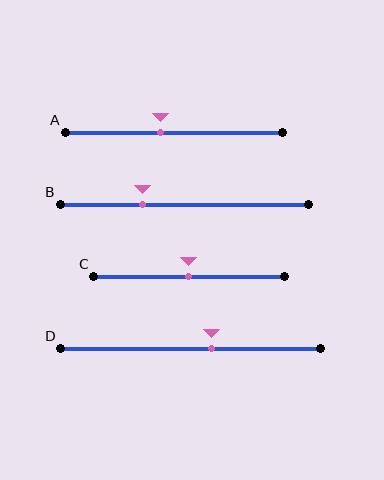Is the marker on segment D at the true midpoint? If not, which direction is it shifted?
No, the marker on segment D is shifted to the right by about 8% of the segment length.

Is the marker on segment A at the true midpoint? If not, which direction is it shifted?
No, the marker on segment A is shifted to the left by about 6% of the segment length.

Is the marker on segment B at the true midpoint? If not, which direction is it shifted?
No, the marker on segment B is shifted to the left by about 17% of the segment length.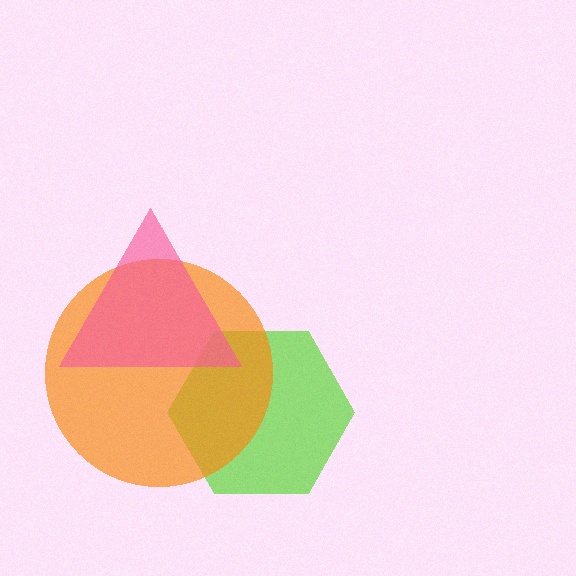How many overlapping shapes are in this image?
There are 3 overlapping shapes in the image.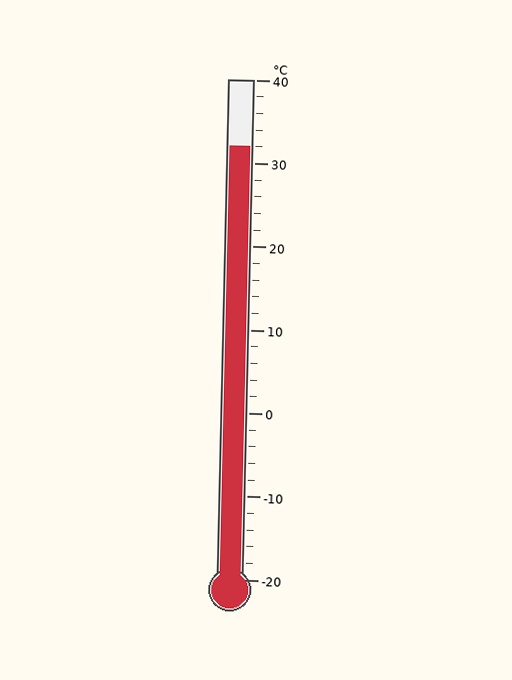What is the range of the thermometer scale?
The thermometer scale ranges from -20°C to 40°C.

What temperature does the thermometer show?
The thermometer shows approximately 32°C.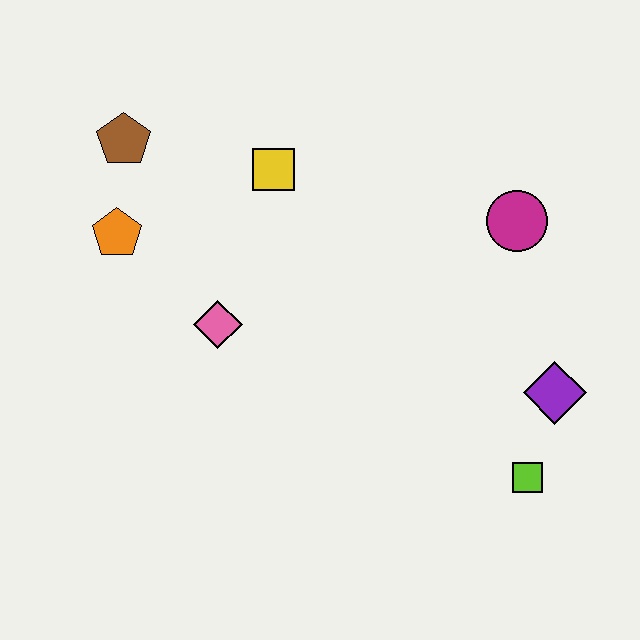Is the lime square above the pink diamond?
No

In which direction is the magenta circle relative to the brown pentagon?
The magenta circle is to the right of the brown pentagon.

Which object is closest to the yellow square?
The brown pentagon is closest to the yellow square.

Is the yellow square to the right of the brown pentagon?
Yes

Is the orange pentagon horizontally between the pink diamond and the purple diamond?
No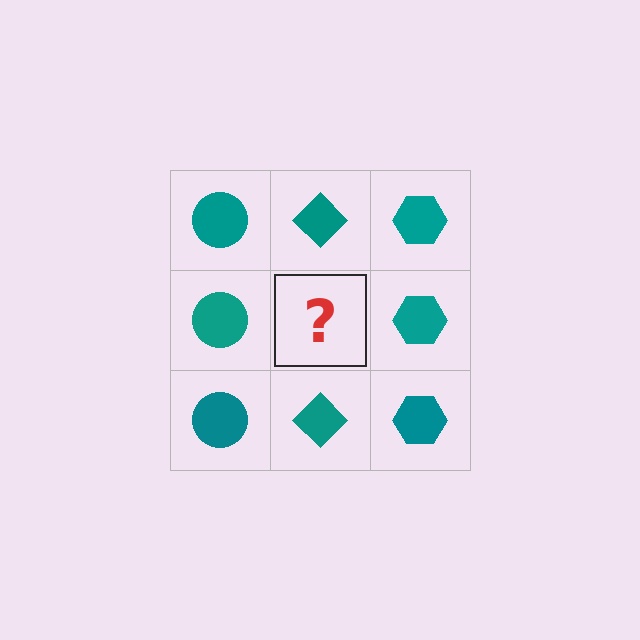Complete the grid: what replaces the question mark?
The question mark should be replaced with a teal diamond.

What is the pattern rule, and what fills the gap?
The rule is that each column has a consistent shape. The gap should be filled with a teal diamond.